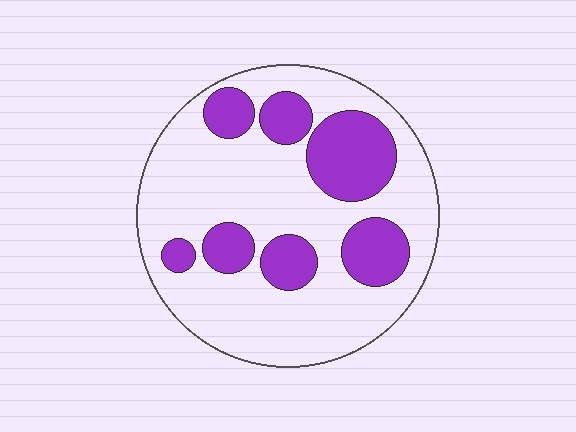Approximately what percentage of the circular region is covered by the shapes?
Approximately 30%.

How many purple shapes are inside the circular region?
7.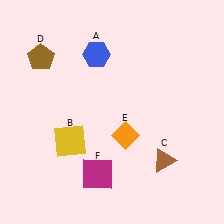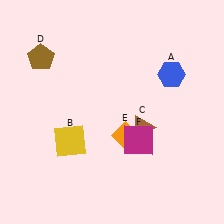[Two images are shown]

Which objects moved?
The objects that moved are: the blue hexagon (A), the brown triangle (C), the magenta square (F).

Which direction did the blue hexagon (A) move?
The blue hexagon (A) moved right.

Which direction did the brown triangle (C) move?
The brown triangle (C) moved up.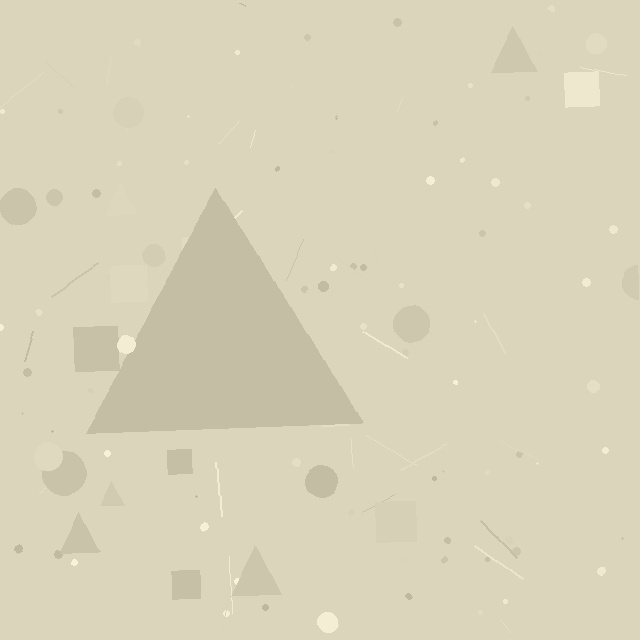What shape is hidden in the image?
A triangle is hidden in the image.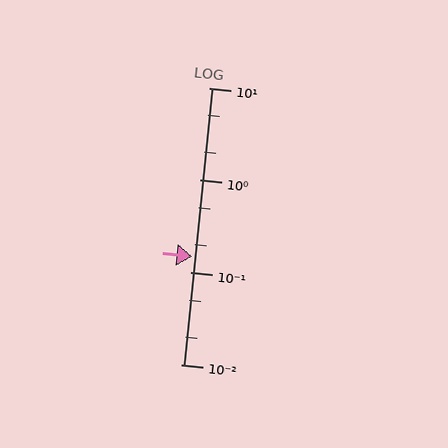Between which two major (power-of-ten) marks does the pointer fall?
The pointer is between 0.1 and 1.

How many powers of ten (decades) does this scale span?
The scale spans 3 decades, from 0.01 to 10.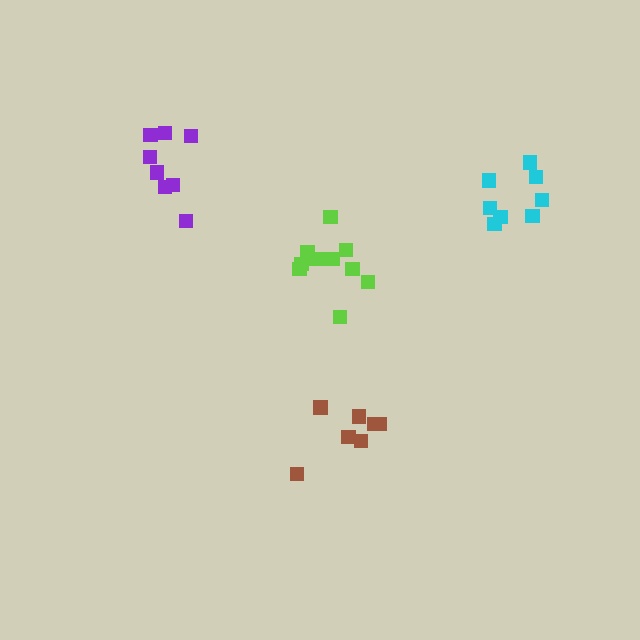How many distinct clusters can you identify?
There are 4 distinct clusters.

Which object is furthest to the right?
The cyan cluster is rightmost.